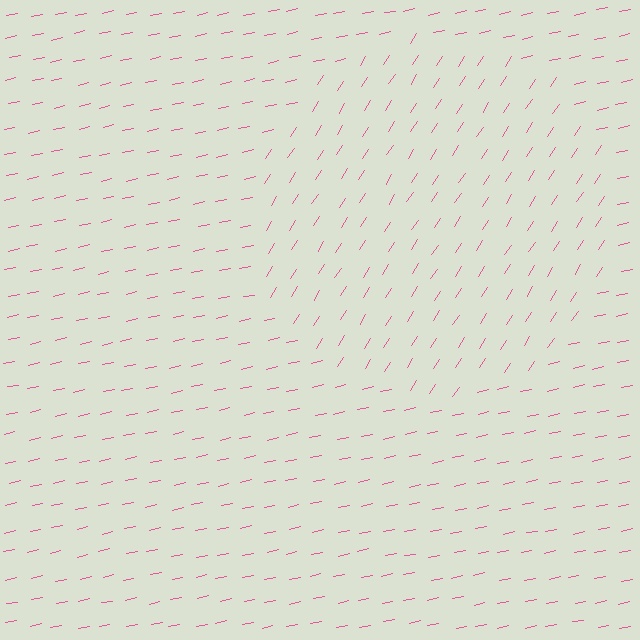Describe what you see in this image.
The image is filled with small pink line segments. A circle region in the image has lines oriented differently from the surrounding lines, creating a visible texture boundary.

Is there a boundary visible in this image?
Yes, there is a texture boundary formed by a change in line orientation.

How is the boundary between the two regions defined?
The boundary is defined purely by a change in line orientation (approximately 45 degrees difference). All lines are the same color and thickness.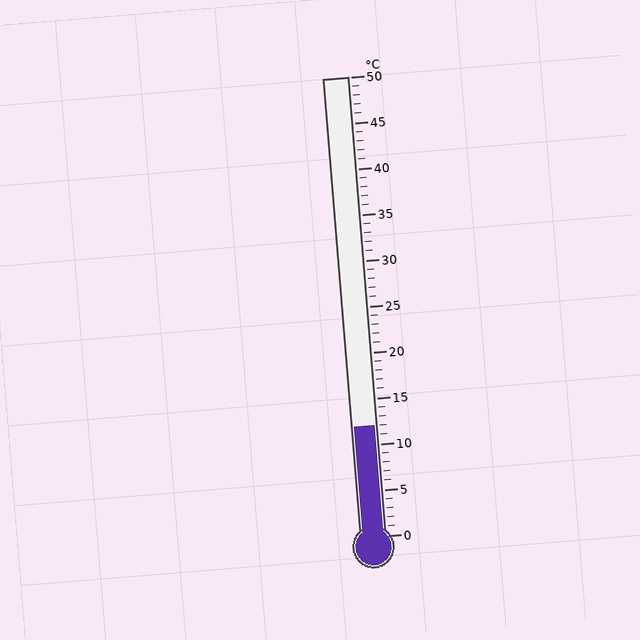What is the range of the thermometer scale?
The thermometer scale ranges from 0°C to 50°C.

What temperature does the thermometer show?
The thermometer shows approximately 12°C.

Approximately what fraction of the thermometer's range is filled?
The thermometer is filled to approximately 25% of its range.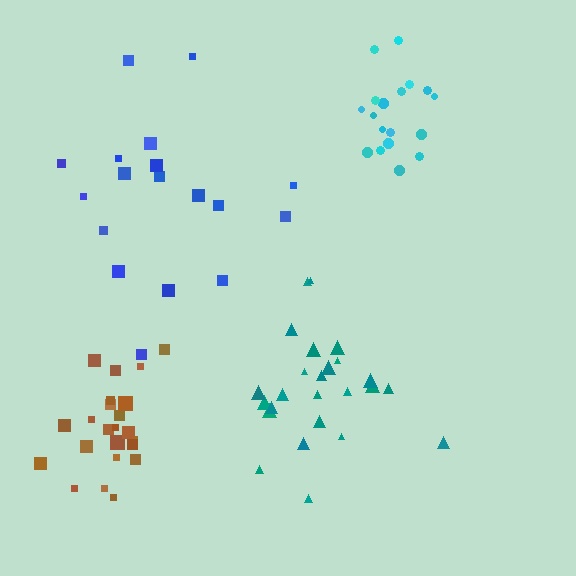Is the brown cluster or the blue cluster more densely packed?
Brown.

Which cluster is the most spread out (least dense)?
Blue.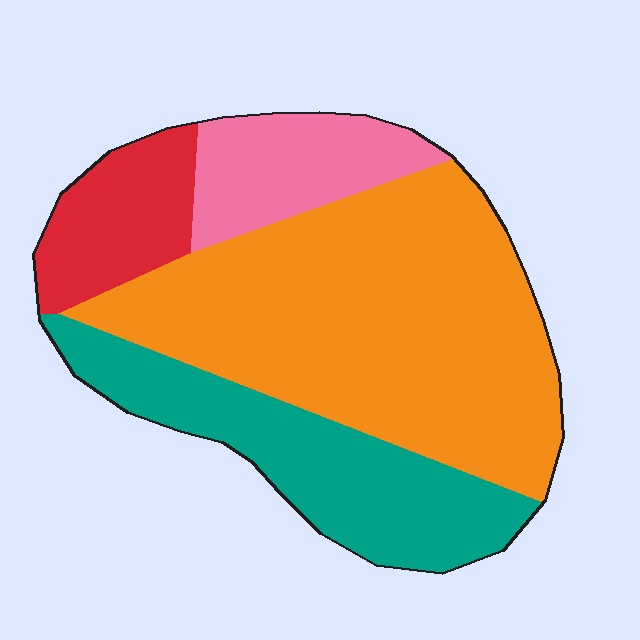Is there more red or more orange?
Orange.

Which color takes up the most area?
Orange, at roughly 50%.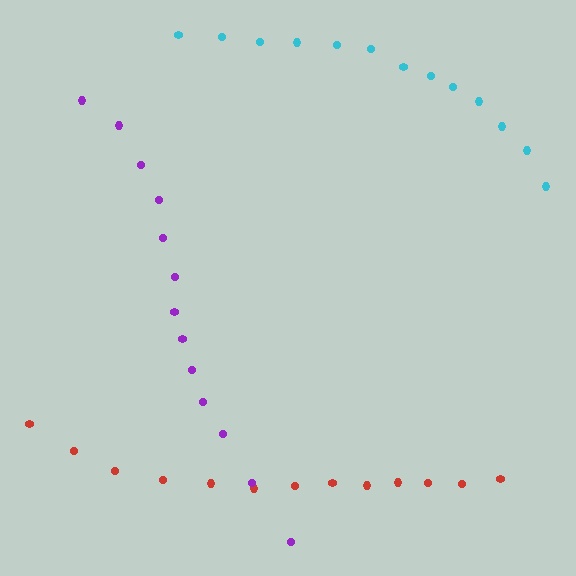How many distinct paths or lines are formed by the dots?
There are 3 distinct paths.